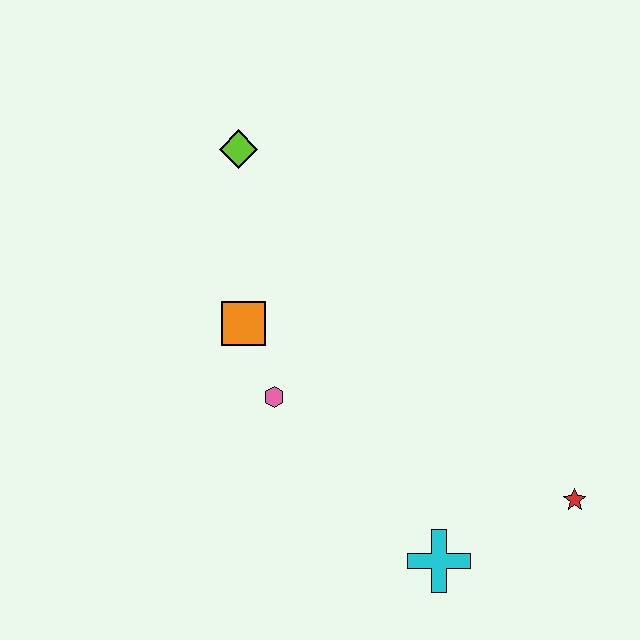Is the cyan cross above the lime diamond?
No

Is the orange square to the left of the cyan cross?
Yes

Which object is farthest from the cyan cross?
The lime diamond is farthest from the cyan cross.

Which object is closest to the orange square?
The pink hexagon is closest to the orange square.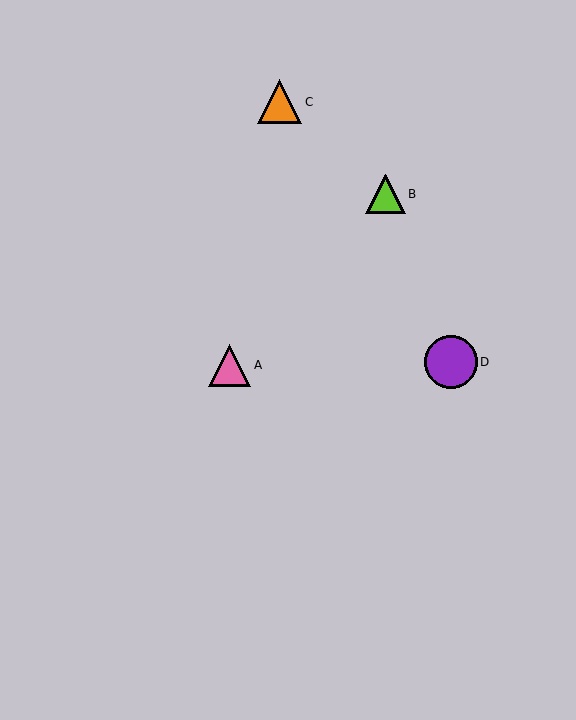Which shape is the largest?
The purple circle (labeled D) is the largest.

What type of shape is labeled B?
Shape B is a lime triangle.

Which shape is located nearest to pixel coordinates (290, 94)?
The orange triangle (labeled C) at (280, 102) is nearest to that location.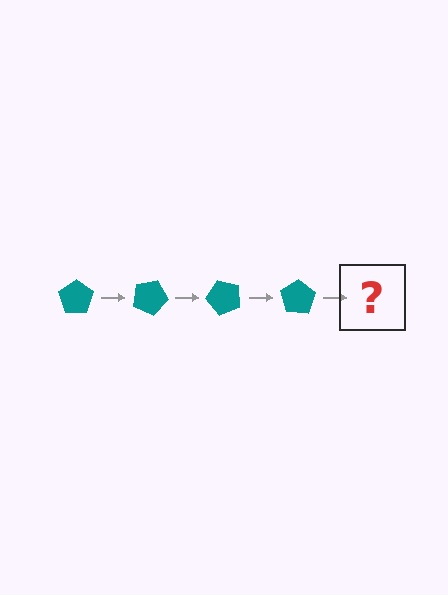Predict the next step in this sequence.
The next step is a teal pentagon rotated 100 degrees.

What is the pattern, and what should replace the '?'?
The pattern is that the pentagon rotates 25 degrees each step. The '?' should be a teal pentagon rotated 100 degrees.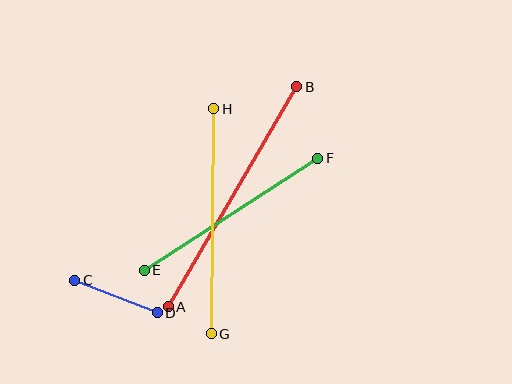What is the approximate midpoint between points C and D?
The midpoint is at approximately (116, 297) pixels.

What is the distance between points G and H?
The distance is approximately 225 pixels.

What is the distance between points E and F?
The distance is approximately 207 pixels.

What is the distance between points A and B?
The distance is approximately 255 pixels.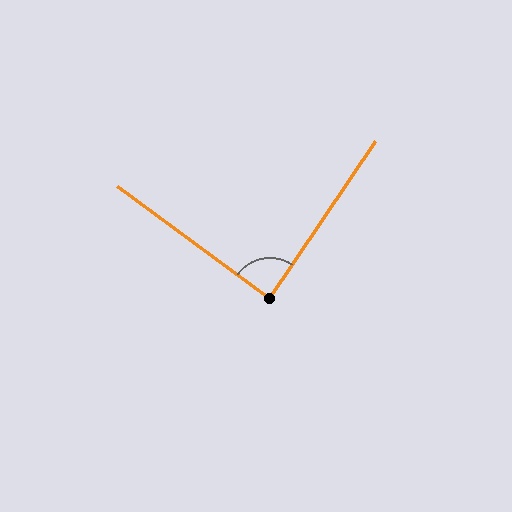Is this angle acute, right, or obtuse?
It is approximately a right angle.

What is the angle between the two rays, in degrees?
Approximately 88 degrees.